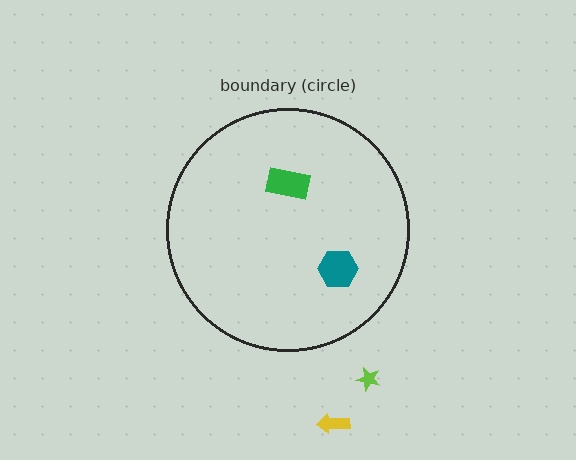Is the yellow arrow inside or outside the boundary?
Outside.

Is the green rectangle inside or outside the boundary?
Inside.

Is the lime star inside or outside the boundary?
Outside.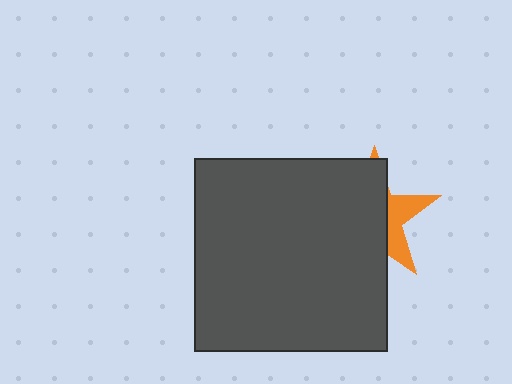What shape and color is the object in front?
The object in front is a dark gray square.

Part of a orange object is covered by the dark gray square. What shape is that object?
It is a star.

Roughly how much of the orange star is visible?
A small part of it is visible (roughly 32%).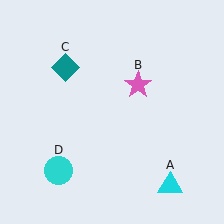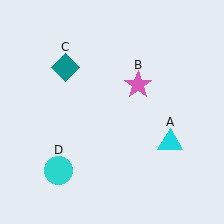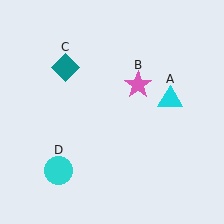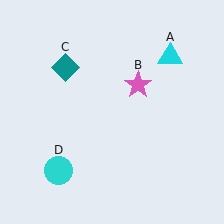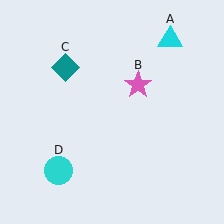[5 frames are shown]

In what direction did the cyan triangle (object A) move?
The cyan triangle (object A) moved up.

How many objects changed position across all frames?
1 object changed position: cyan triangle (object A).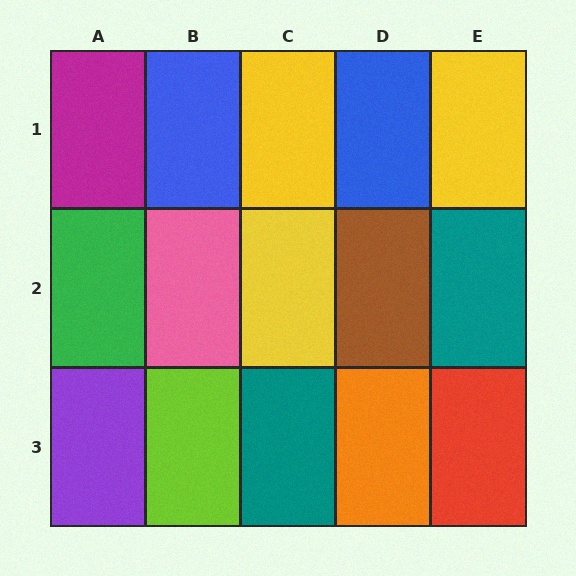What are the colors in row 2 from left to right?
Green, pink, yellow, brown, teal.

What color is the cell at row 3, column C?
Teal.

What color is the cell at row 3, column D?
Orange.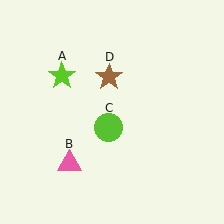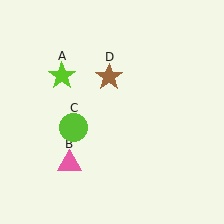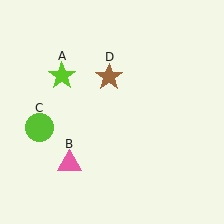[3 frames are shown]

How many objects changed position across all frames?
1 object changed position: lime circle (object C).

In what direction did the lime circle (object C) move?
The lime circle (object C) moved left.